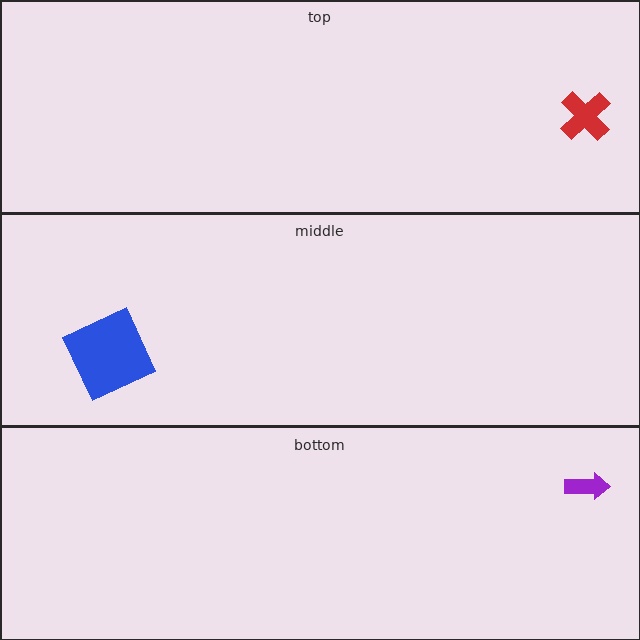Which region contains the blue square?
The middle region.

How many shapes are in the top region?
1.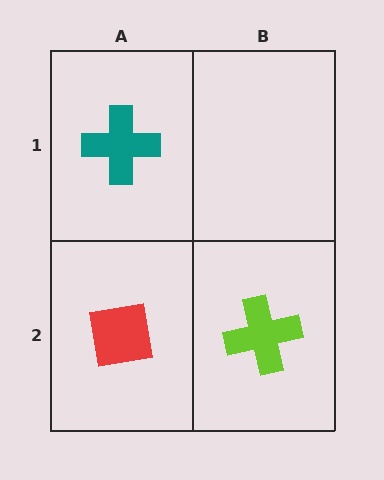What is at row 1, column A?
A teal cross.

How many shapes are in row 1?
1 shape.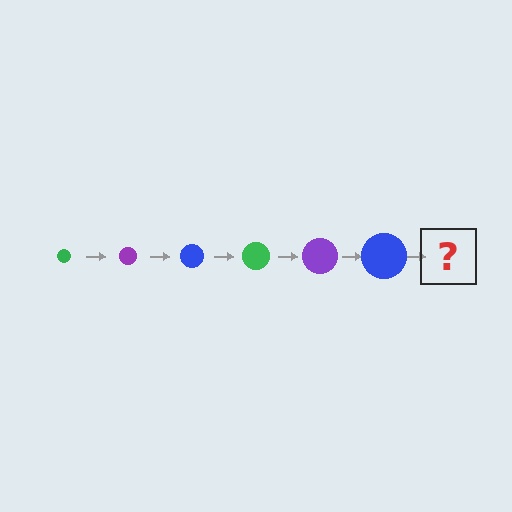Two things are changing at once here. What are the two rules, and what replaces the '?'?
The two rules are that the circle grows larger each step and the color cycles through green, purple, and blue. The '?' should be a green circle, larger than the previous one.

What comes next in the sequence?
The next element should be a green circle, larger than the previous one.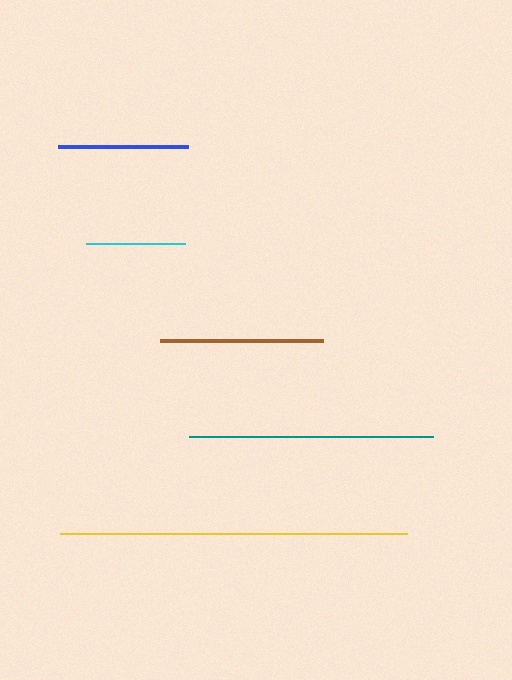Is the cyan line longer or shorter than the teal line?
The teal line is longer than the cyan line.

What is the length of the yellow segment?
The yellow segment is approximately 347 pixels long.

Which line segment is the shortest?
The cyan line is the shortest at approximately 99 pixels.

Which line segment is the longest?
The yellow line is the longest at approximately 347 pixels.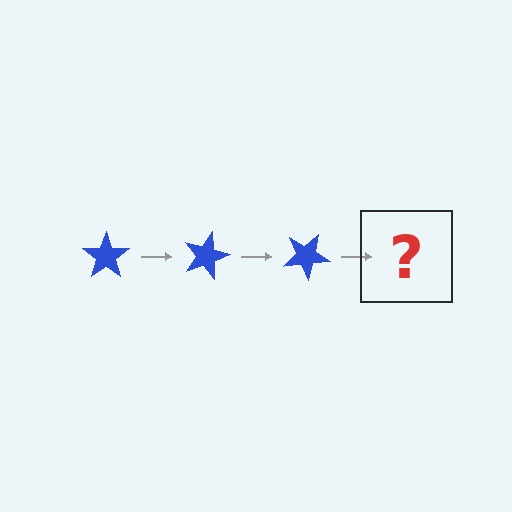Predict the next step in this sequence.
The next step is a blue star rotated 45 degrees.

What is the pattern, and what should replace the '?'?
The pattern is that the star rotates 15 degrees each step. The '?' should be a blue star rotated 45 degrees.